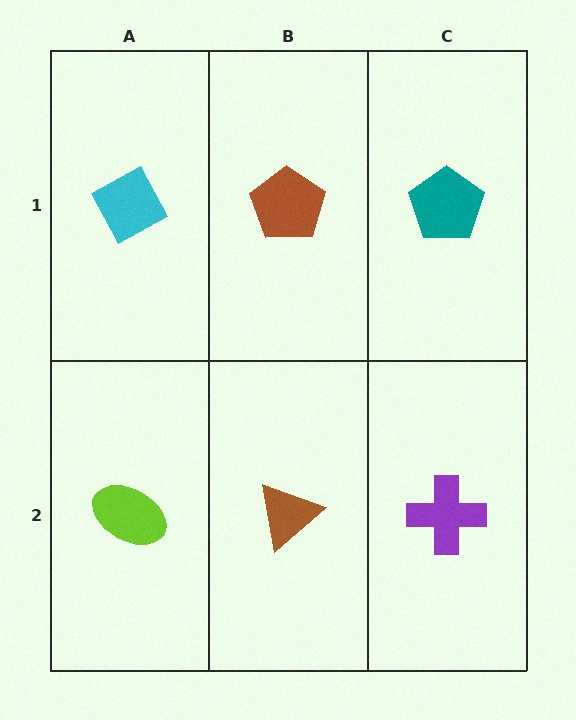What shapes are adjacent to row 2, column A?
A cyan diamond (row 1, column A), a brown triangle (row 2, column B).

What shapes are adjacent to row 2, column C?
A teal pentagon (row 1, column C), a brown triangle (row 2, column B).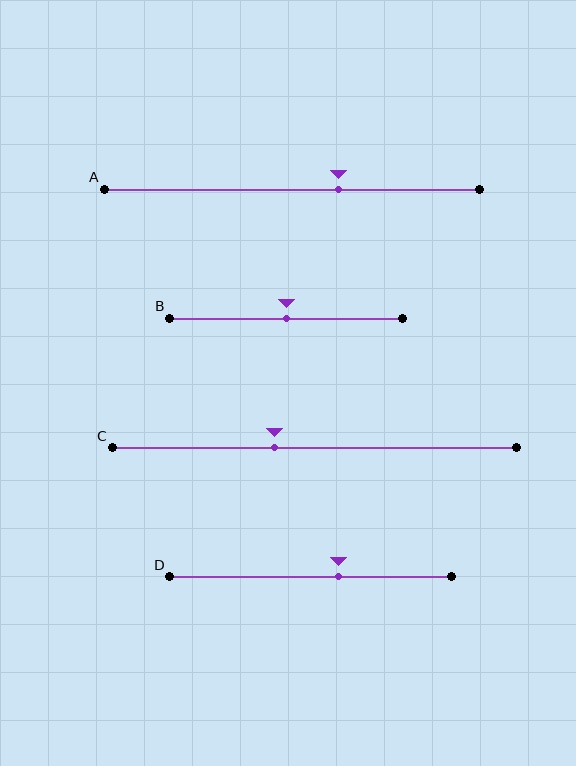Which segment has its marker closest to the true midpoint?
Segment B has its marker closest to the true midpoint.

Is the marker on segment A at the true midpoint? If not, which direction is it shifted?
No, the marker on segment A is shifted to the right by about 12% of the segment length.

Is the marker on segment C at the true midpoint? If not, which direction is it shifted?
No, the marker on segment C is shifted to the left by about 10% of the segment length.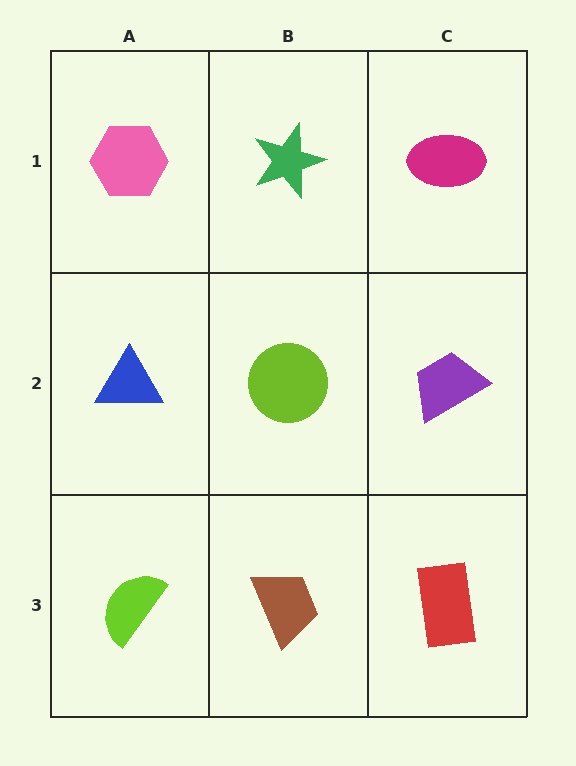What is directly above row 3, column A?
A blue triangle.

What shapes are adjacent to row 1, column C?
A purple trapezoid (row 2, column C), a green star (row 1, column B).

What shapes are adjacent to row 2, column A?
A pink hexagon (row 1, column A), a lime semicircle (row 3, column A), a lime circle (row 2, column B).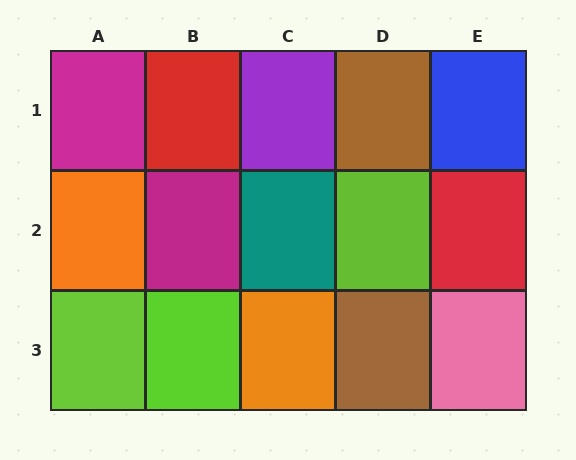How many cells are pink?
1 cell is pink.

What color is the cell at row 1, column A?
Magenta.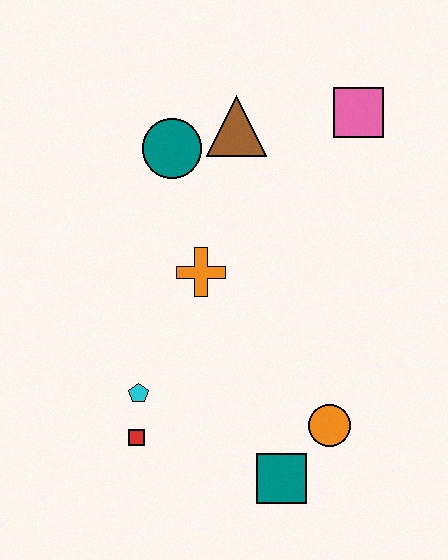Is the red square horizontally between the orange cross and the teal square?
No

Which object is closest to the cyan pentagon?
The red square is closest to the cyan pentagon.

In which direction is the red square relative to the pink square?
The red square is below the pink square.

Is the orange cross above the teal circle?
No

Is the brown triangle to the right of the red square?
Yes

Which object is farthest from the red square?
The pink square is farthest from the red square.